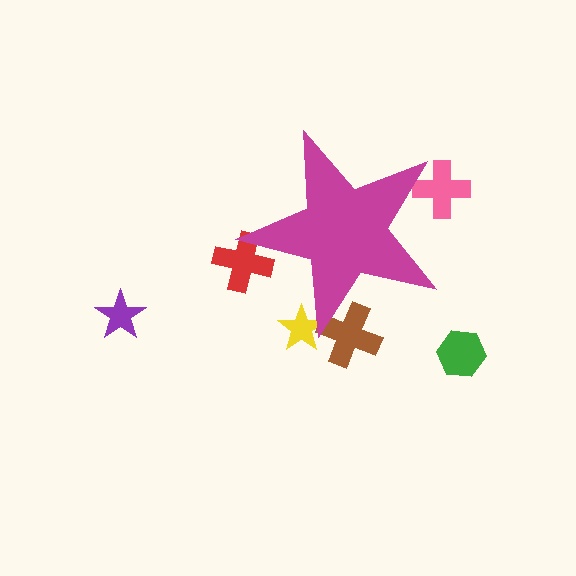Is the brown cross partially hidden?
Yes, the brown cross is partially hidden behind the magenta star.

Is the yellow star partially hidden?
Yes, the yellow star is partially hidden behind the magenta star.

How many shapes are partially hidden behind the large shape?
4 shapes are partially hidden.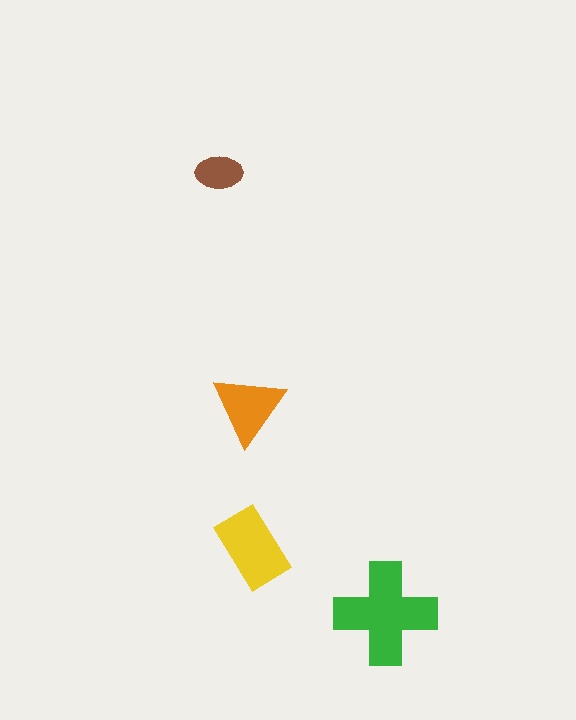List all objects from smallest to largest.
The brown ellipse, the orange triangle, the yellow rectangle, the green cross.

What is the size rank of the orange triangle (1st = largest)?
3rd.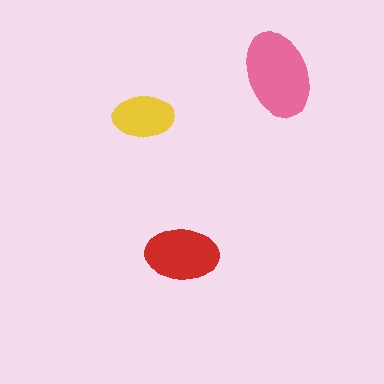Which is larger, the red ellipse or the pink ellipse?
The pink one.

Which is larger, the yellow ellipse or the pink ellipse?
The pink one.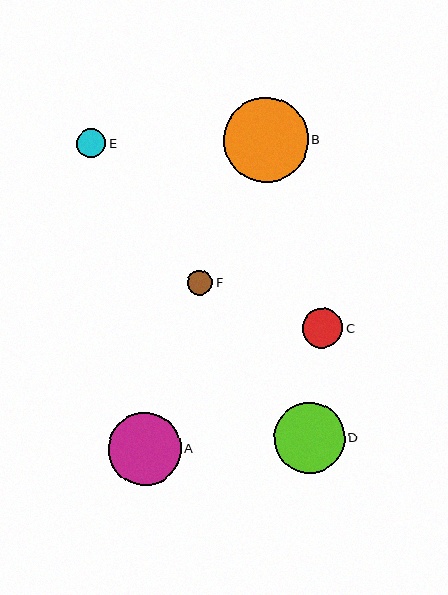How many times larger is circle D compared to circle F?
Circle D is approximately 2.8 times the size of circle F.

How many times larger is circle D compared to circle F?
Circle D is approximately 2.8 times the size of circle F.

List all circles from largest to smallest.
From largest to smallest: B, A, D, C, E, F.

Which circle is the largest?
Circle B is the largest with a size of approximately 85 pixels.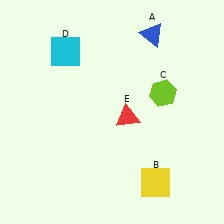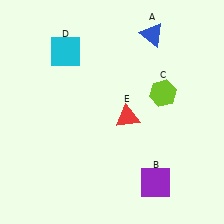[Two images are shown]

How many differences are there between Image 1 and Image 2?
There is 1 difference between the two images.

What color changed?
The square (B) changed from yellow in Image 1 to purple in Image 2.